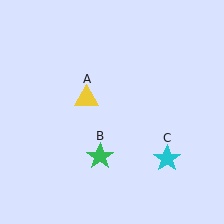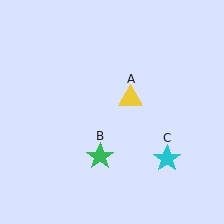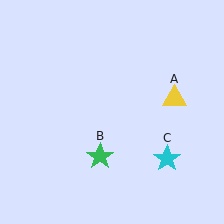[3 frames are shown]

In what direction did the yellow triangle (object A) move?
The yellow triangle (object A) moved right.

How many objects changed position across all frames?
1 object changed position: yellow triangle (object A).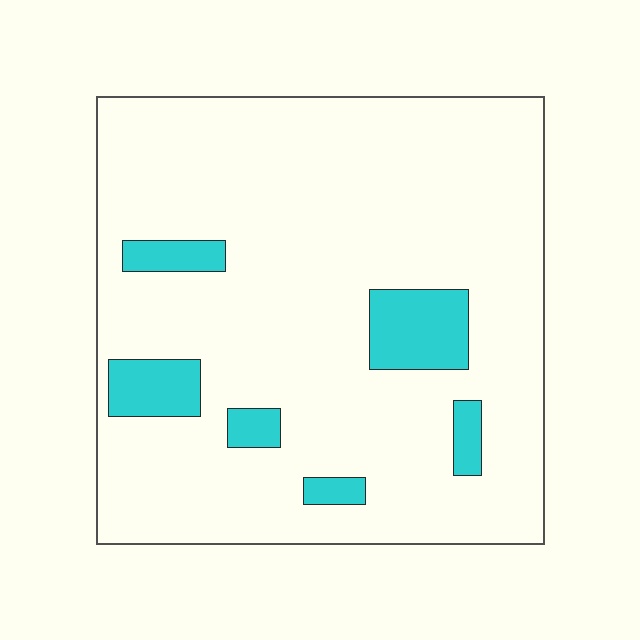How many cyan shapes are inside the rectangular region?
6.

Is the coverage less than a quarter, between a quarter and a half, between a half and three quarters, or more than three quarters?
Less than a quarter.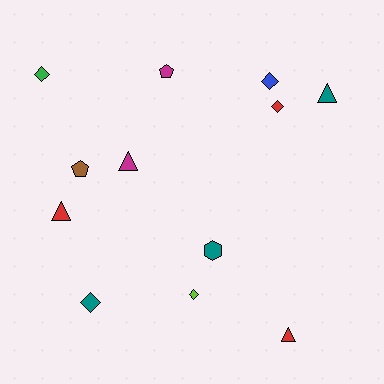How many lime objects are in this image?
There is 1 lime object.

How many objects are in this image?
There are 12 objects.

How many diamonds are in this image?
There are 5 diamonds.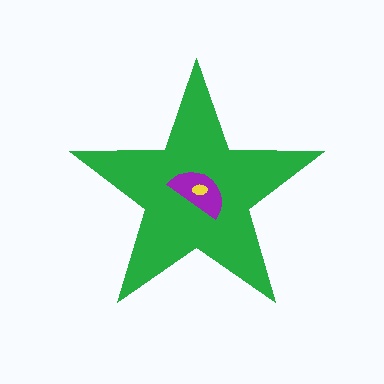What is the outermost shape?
The green star.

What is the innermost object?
The yellow ellipse.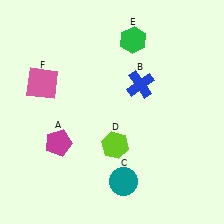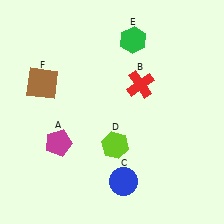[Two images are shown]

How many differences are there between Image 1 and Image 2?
There are 3 differences between the two images.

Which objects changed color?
B changed from blue to red. C changed from teal to blue. F changed from pink to brown.